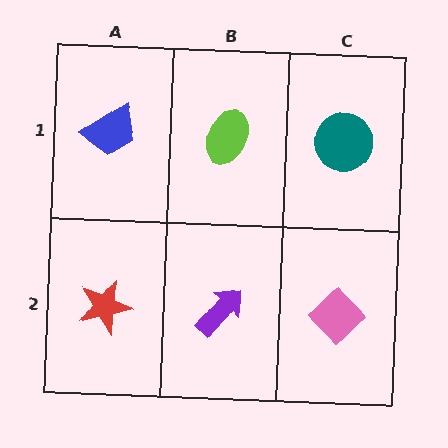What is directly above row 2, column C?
A teal circle.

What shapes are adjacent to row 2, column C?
A teal circle (row 1, column C), a purple arrow (row 2, column B).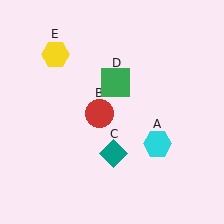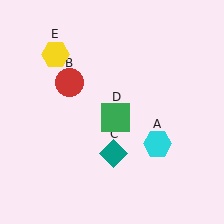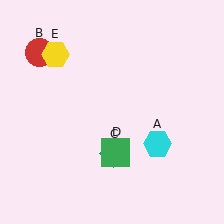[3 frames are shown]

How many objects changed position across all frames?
2 objects changed position: red circle (object B), green square (object D).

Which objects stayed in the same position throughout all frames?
Cyan hexagon (object A) and teal diamond (object C) and yellow hexagon (object E) remained stationary.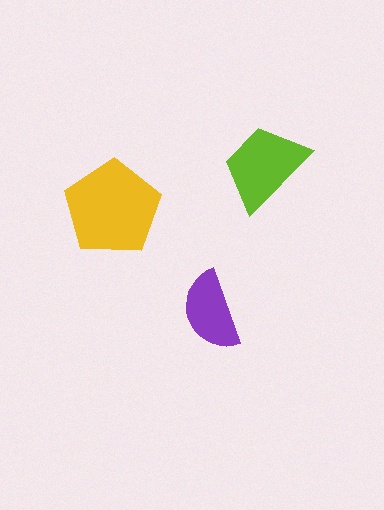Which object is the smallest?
The purple semicircle.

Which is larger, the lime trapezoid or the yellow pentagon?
The yellow pentagon.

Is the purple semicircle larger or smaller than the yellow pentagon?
Smaller.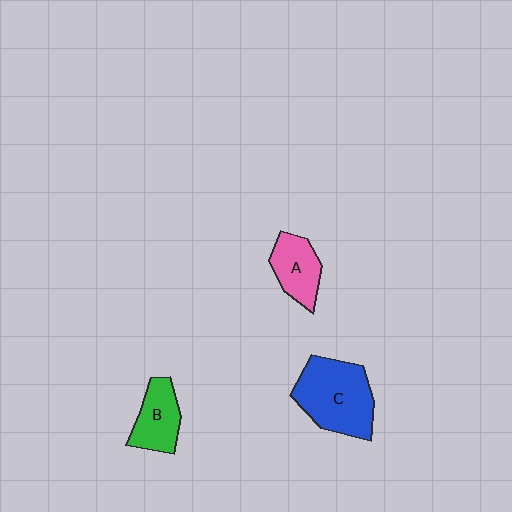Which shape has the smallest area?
Shape A (pink).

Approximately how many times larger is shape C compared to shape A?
Approximately 1.8 times.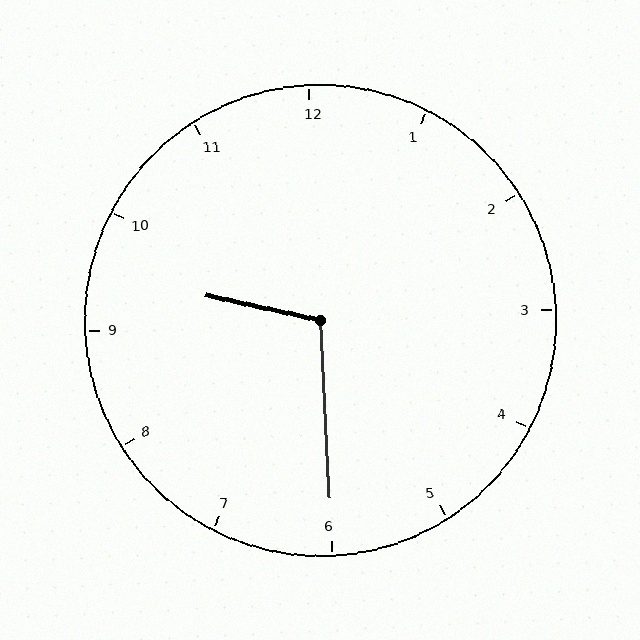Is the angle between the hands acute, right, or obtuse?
It is obtuse.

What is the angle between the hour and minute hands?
Approximately 105 degrees.